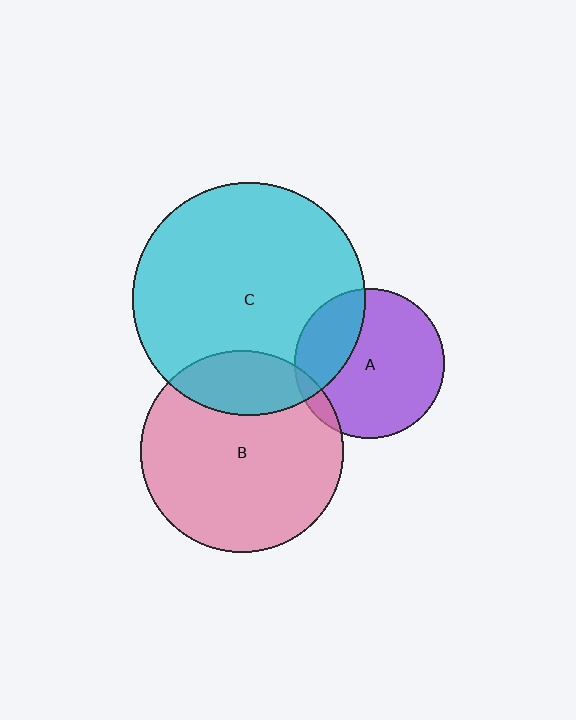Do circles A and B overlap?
Yes.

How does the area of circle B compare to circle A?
Approximately 1.8 times.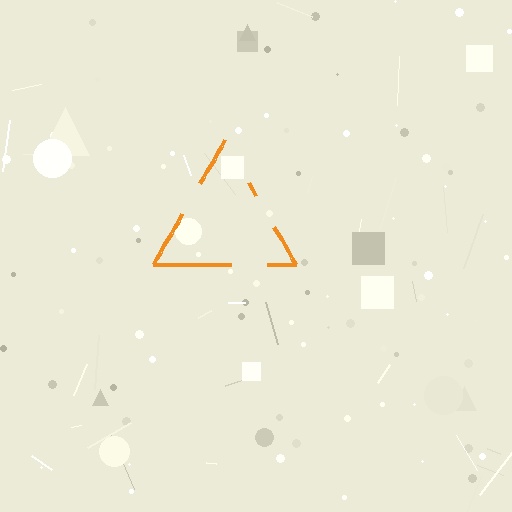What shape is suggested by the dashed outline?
The dashed outline suggests a triangle.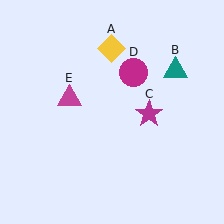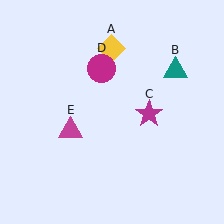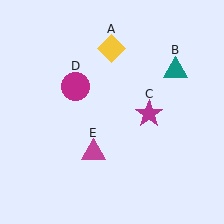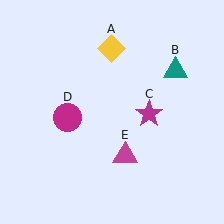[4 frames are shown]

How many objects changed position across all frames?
2 objects changed position: magenta circle (object D), magenta triangle (object E).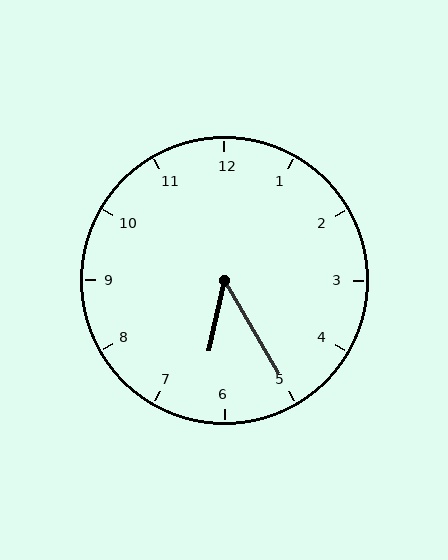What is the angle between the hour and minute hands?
Approximately 42 degrees.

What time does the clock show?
6:25.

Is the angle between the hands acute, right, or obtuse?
It is acute.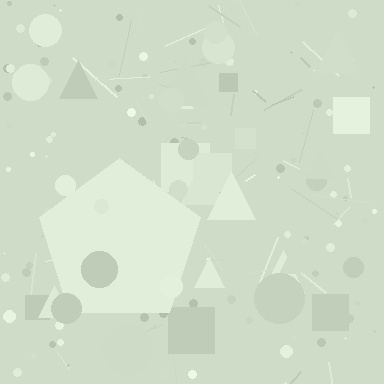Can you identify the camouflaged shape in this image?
The camouflaged shape is a pentagon.